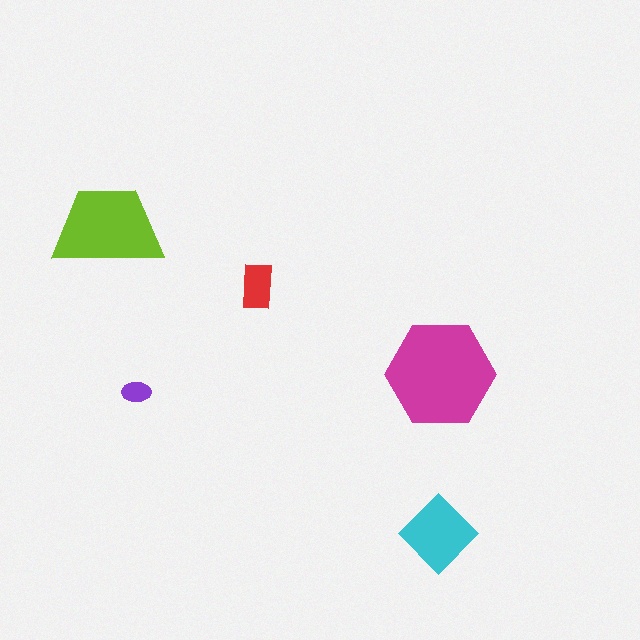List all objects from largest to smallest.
The magenta hexagon, the lime trapezoid, the cyan diamond, the red rectangle, the purple ellipse.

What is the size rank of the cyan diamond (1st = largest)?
3rd.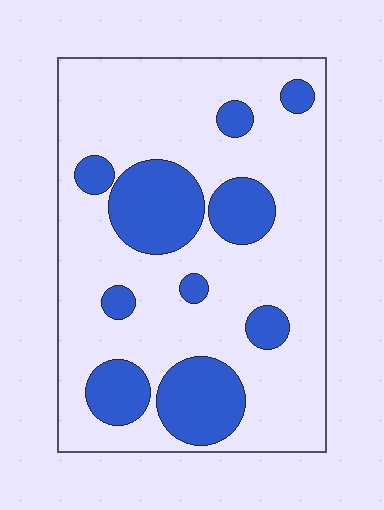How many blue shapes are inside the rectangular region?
10.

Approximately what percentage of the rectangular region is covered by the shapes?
Approximately 25%.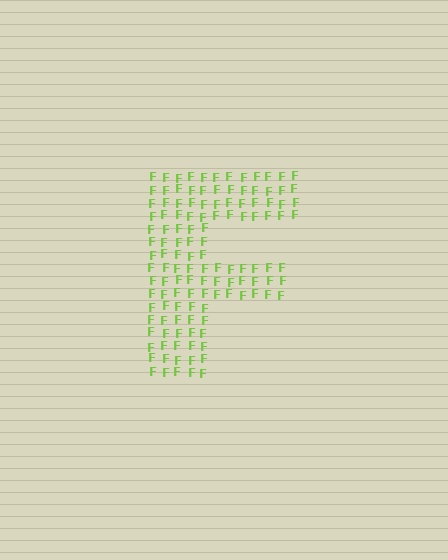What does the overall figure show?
The overall figure shows the letter F.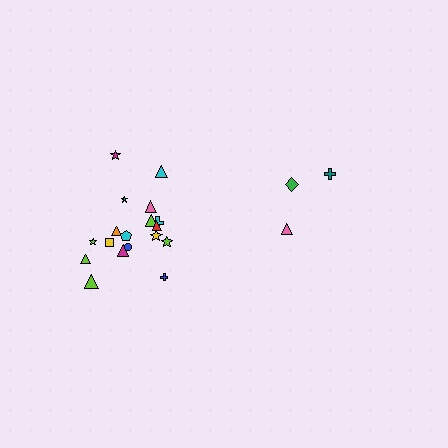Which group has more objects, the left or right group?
The left group.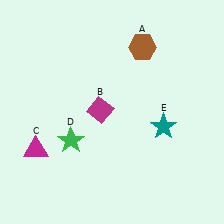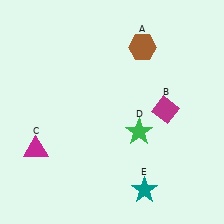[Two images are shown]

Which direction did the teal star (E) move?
The teal star (E) moved down.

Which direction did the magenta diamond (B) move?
The magenta diamond (B) moved right.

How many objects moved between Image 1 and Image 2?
3 objects moved between the two images.